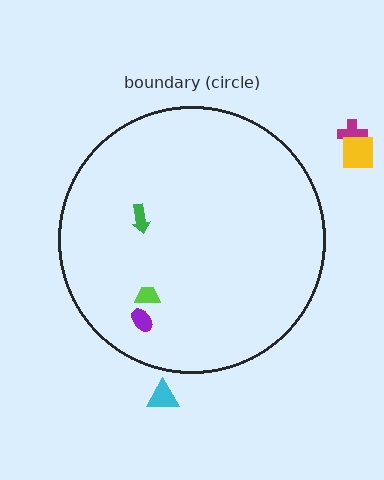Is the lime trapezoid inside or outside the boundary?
Inside.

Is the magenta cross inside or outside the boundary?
Outside.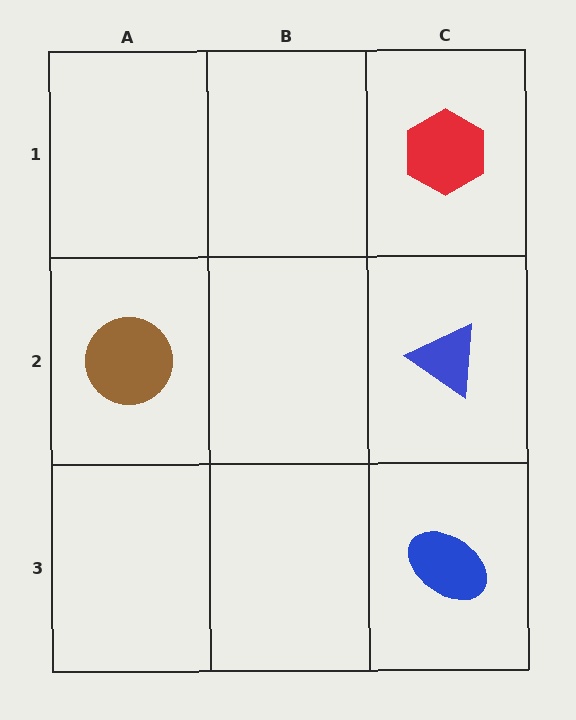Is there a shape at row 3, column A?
No, that cell is empty.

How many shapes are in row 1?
1 shape.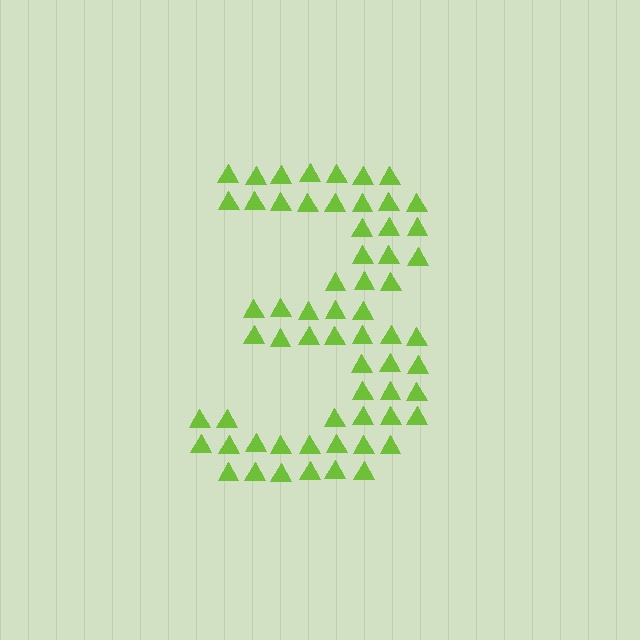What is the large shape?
The large shape is the digit 3.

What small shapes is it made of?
It is made of small triangles.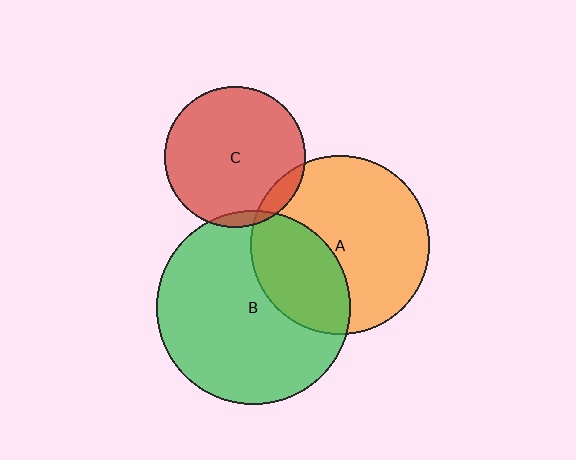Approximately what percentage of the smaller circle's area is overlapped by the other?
Approximately 5%.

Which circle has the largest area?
Circle B (green).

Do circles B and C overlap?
Yes.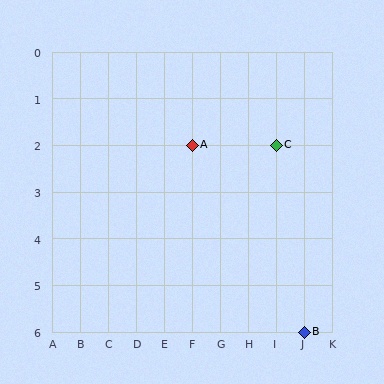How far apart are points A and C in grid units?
Points A and C are 3 columns apart.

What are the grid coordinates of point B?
Point B is at grid coordinates (J, 6).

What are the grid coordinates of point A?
Point A is at grid coordinates (F, 2).